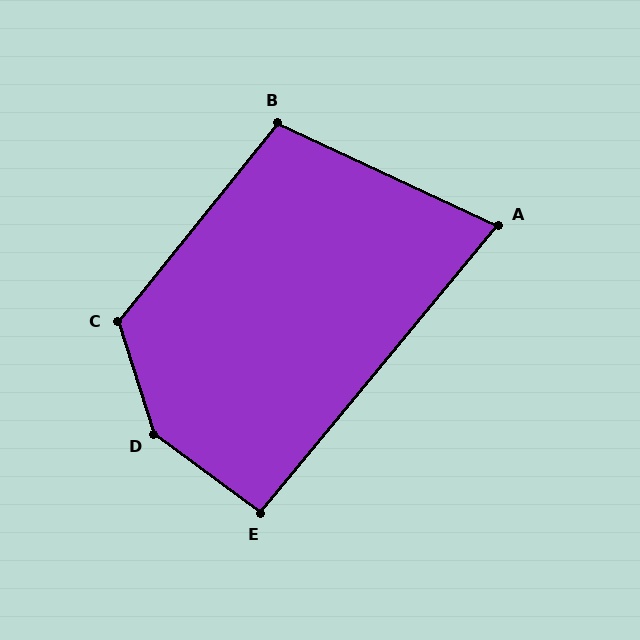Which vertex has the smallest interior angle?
A, at approximately 75 degrees.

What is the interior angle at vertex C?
Approximately 124 degrees (obtuse).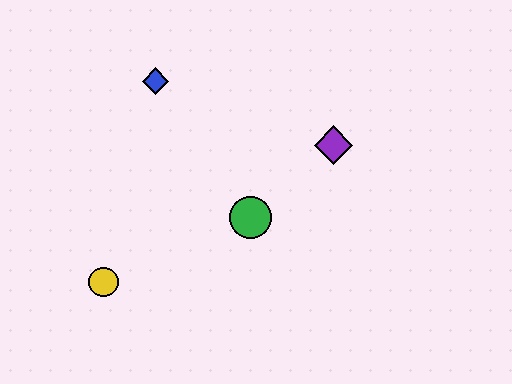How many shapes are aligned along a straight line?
3 shapes (the red circle, the green circle, the purple diamond) are aligned along a straight line.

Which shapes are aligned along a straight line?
The red circle, the green circle, the purple diamond are aligned along a straight line.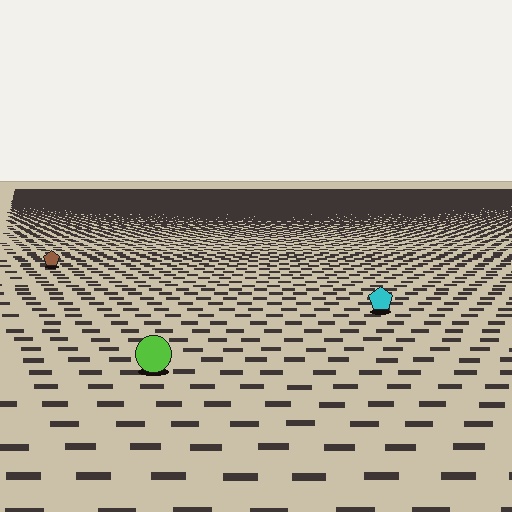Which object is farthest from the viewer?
The brown pentagon is farthest from the viewer. It appears smaller and the ground texture around it is denser.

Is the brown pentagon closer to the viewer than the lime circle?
No. The lime circle is closer — you can tell from the texture gradient: the ground texture is coarser near it.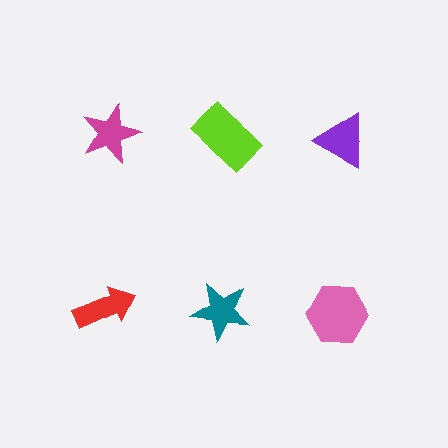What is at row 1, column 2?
A lime rectangle.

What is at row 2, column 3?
A pink hexagon.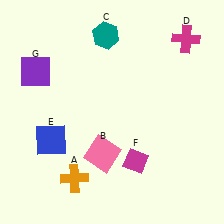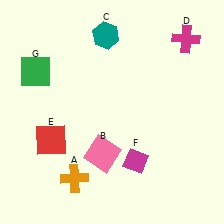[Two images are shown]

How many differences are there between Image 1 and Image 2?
There are 2 differences between the two images.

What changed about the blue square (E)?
In Image 1, E is blue. In Image 2, it changed to red.